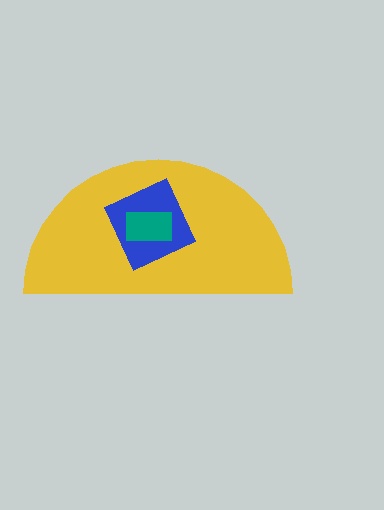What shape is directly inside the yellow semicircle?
The blue square.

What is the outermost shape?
The yellow semicircle.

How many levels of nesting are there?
3.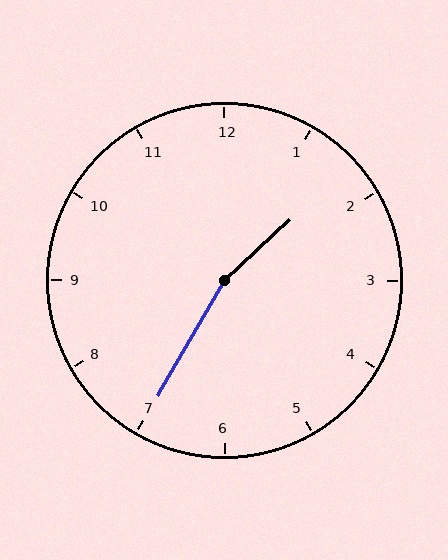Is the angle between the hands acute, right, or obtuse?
It is obtuse.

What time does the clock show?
1:35.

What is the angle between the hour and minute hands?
Approximately 162 degrees.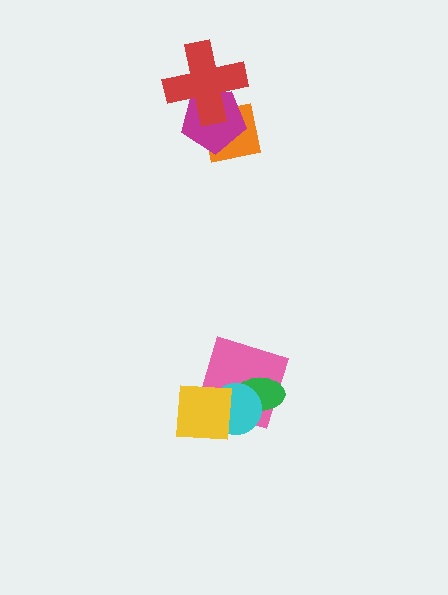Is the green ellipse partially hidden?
Yes, it is partially covered by another shape.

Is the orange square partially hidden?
Yes, it is partially covered by another shape.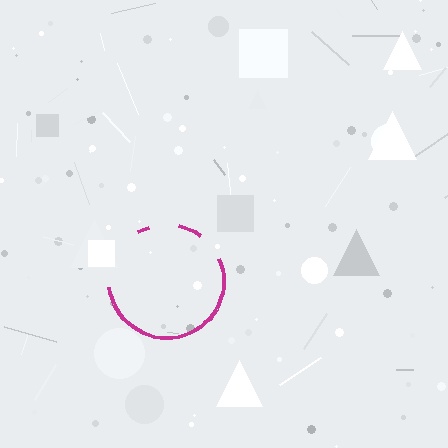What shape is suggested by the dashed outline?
The dashed outline suggests a circle.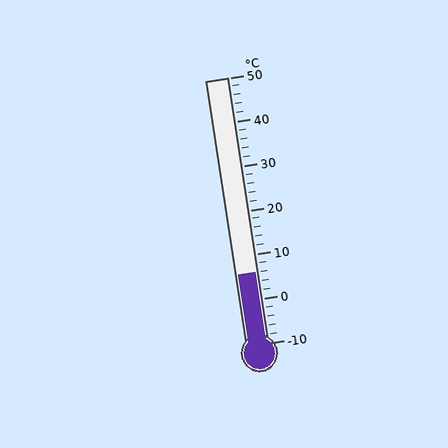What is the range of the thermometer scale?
The thermometer scale ranges from -10°C to 50°C.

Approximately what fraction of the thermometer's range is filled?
The thermometer is filled to approximately 25% of its range.